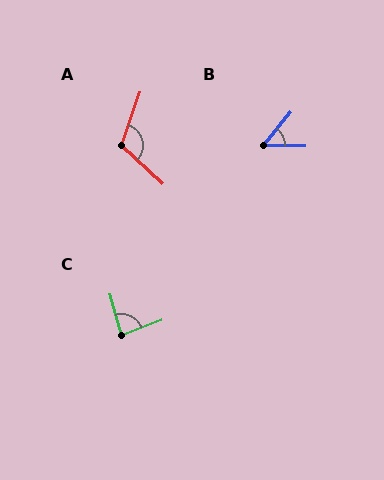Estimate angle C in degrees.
Approximately 85 degrees.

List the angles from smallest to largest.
B (52°), C (85°), A (114°).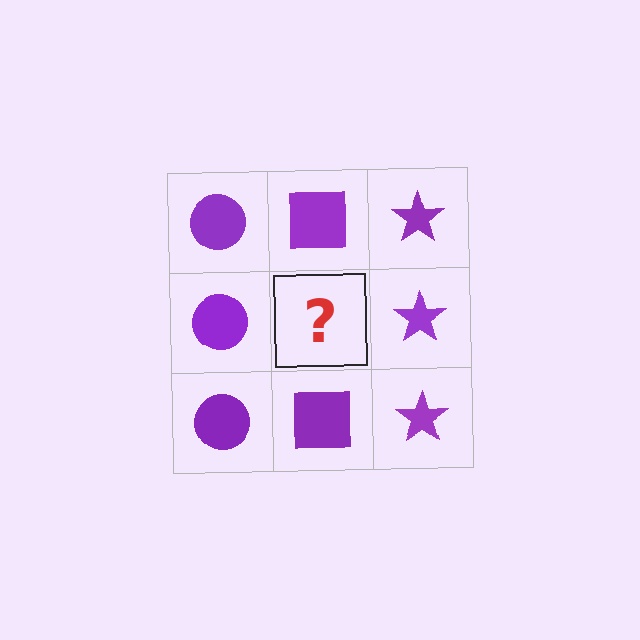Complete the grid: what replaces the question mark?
The question mark should be replaced with a purple square.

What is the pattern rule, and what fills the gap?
The rule is that each column has a consistent shape. The gap should be filled with a purple square.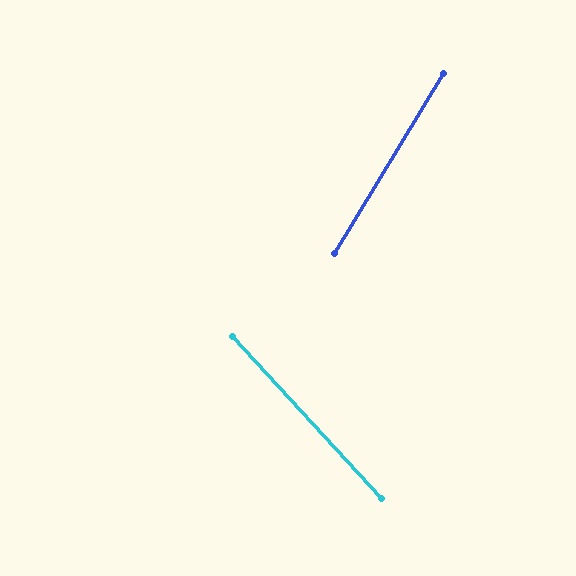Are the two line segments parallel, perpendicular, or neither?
Neither parallel nor perpendicular — they differ by about 74°.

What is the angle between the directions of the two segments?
Approximately 74 degrees.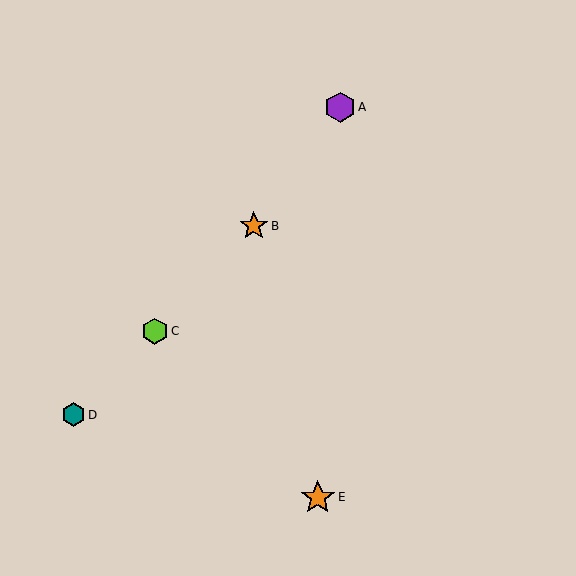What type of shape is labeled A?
Shape A is a purple hexagon.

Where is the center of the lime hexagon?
The center of the lime hexagon is at (155, 331).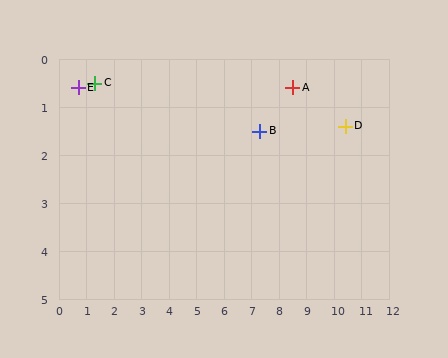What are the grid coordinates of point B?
Point B is at approximately (7.3, 1.5).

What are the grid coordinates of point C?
Point C is at approximately (1.3, 0.5).